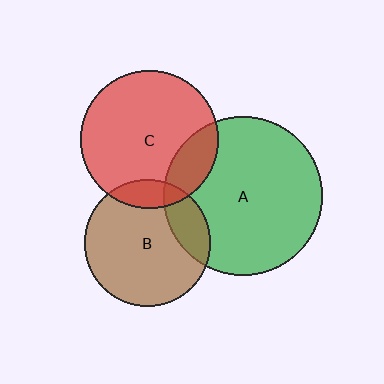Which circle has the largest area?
Circle A (green).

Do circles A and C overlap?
Yes.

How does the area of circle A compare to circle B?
Approximately 1.6 times.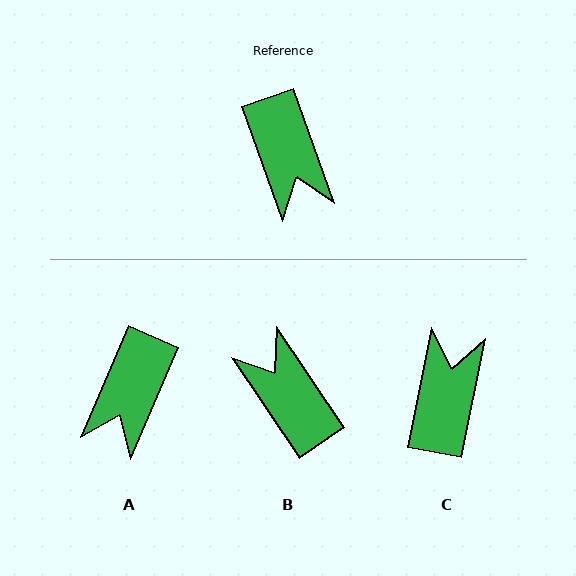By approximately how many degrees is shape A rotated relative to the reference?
Approximately 43 degrees clockwise.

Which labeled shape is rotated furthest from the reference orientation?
B, about 165 degrees away.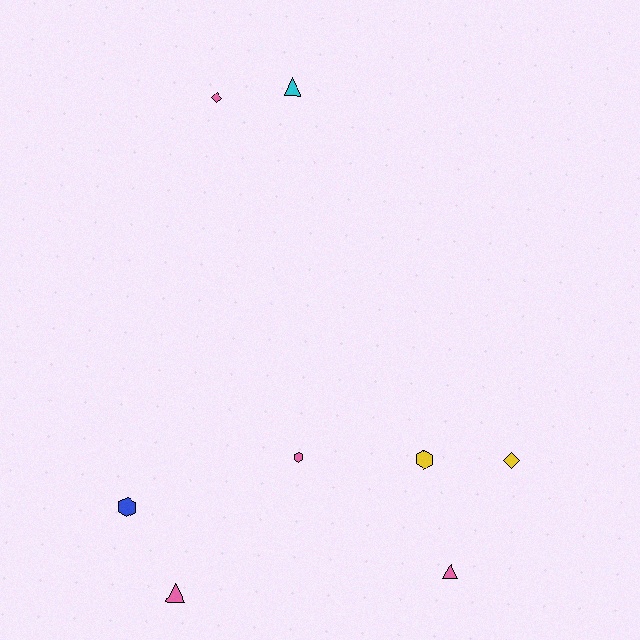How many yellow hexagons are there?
There is 1 yellow hexagon.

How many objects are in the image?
There are 8 objects.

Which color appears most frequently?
Pink, with 4 objects.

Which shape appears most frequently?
Triangle, with 3 objects.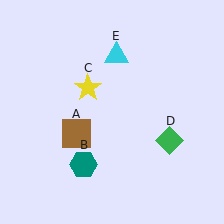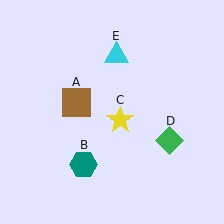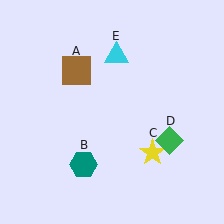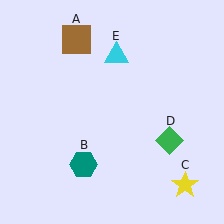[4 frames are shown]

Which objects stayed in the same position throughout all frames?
Teal hexagon (object B) and green diamond (object D) and cyan triangle (object E) remained stationary.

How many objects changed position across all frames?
2 objects changed position: brown square (object A), yellow star (object C).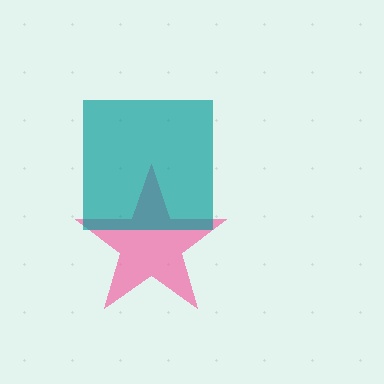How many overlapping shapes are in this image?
There are 2 overlapping shapes in the image.